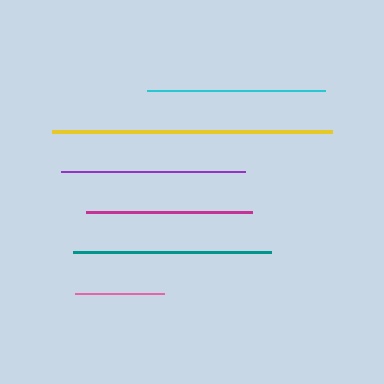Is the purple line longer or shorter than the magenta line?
The purple line is longer than the magenta line.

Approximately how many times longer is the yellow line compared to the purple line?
The yellow line is approximately 1.5 times the length of the purple line.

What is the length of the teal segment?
The teal segment is approximately 198 pixels long.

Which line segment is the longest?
The yellow line is the longest at approximately 280 pixels.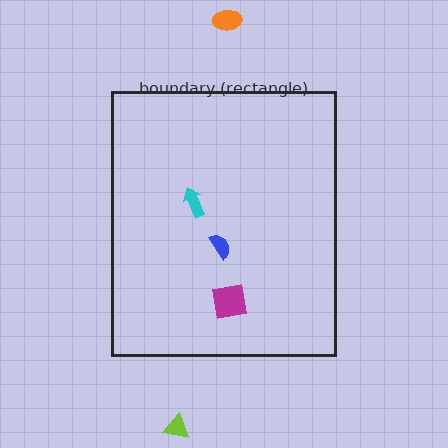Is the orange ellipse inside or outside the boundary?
Outside.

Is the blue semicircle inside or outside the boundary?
Inside.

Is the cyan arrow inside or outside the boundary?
Inside.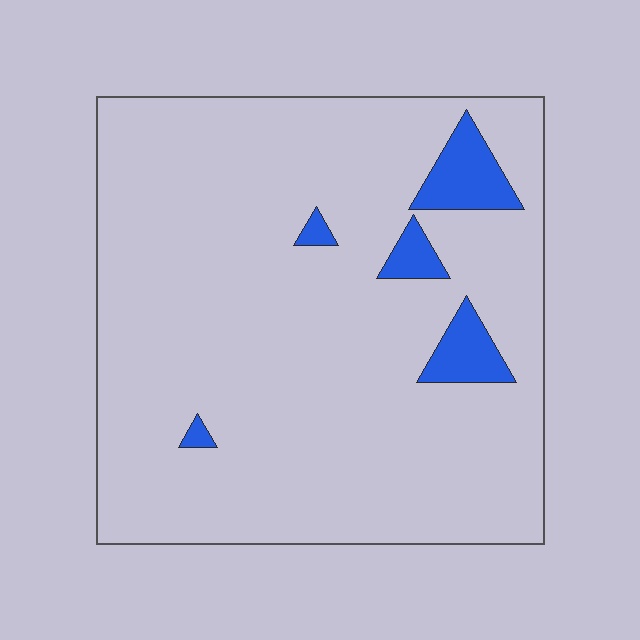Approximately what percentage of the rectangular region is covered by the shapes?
Approximately 5%.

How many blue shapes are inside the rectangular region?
5.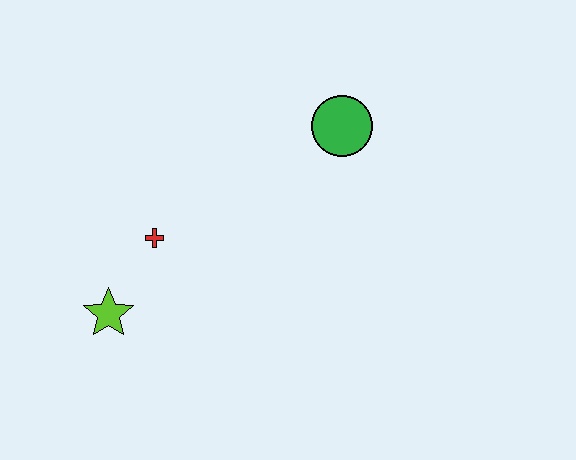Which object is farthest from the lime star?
The green circle is farthest from the lime star.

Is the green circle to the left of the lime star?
No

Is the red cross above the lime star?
Yes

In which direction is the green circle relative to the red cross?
The green circle is to the right of the red cross.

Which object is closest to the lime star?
The red cross is closest to the lime star.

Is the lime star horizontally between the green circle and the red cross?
No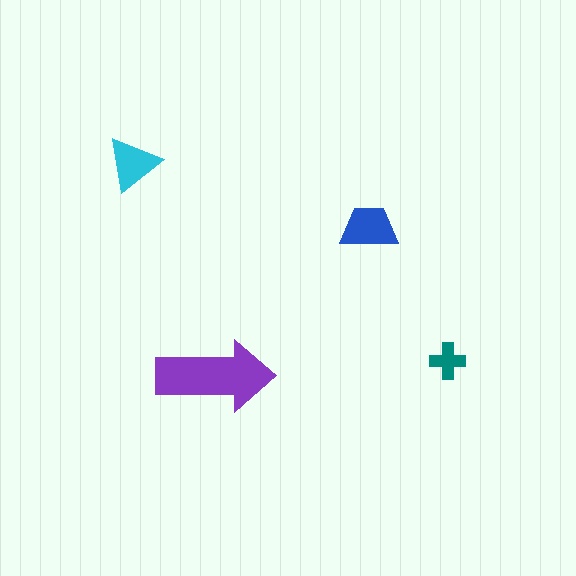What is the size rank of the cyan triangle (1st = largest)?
3rd.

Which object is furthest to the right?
The teal cross is rightmost.